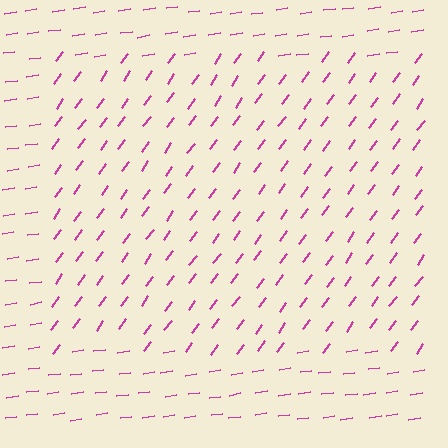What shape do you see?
I see a rectangle.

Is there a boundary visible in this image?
Yes, there is a texture boundary formed by a change in line orientation.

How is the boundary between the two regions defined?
The boundary is defined purely by a change in line orientation (approximately 45 degrees difference). All lines are the same color and thickness.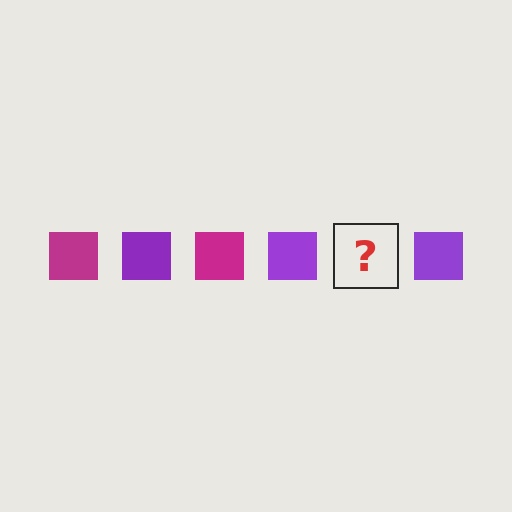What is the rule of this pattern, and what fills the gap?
The rule is that the pattern cycles through magenta, purple squares. The gap should be filled with a magenta square.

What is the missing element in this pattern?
The missing element is a magenta square.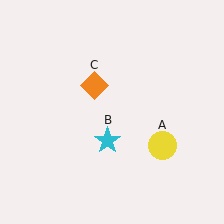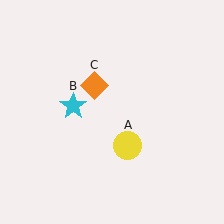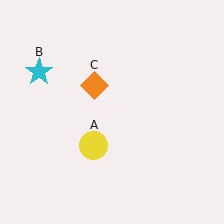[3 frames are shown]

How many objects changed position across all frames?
2 objects changed position: yellow circle (object A), cyan star (object B).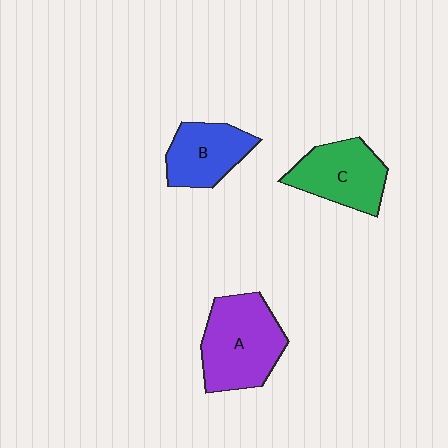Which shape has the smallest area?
Shape B (blue).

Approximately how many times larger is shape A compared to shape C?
Approximately 1.3 times.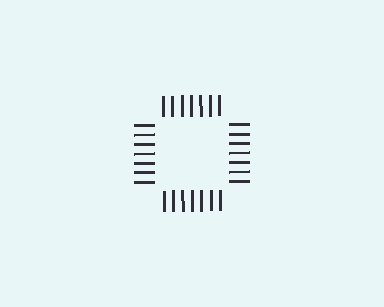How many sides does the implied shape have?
4 sides — the line-ends trace a square.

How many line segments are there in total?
28 — 7 along each of the 4 edges.